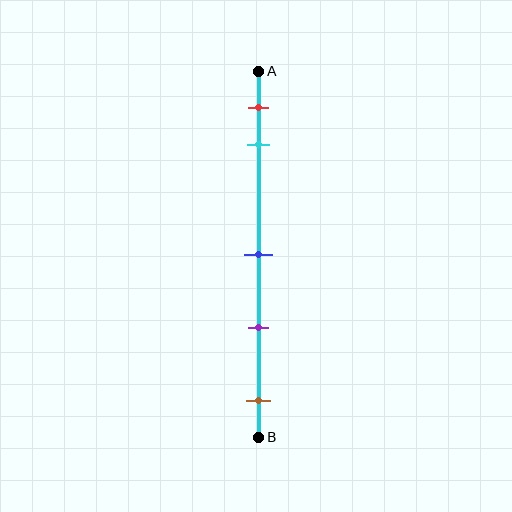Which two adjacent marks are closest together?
The red and cyan marks are the closest adjacent pair.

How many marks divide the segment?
There are 5 marks dividing the segment.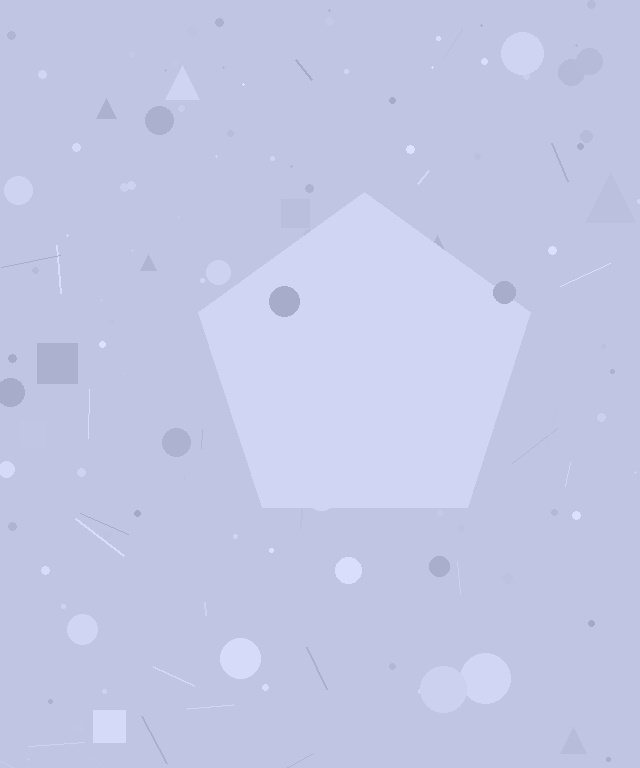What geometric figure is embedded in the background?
A pentagon is embedded in the background.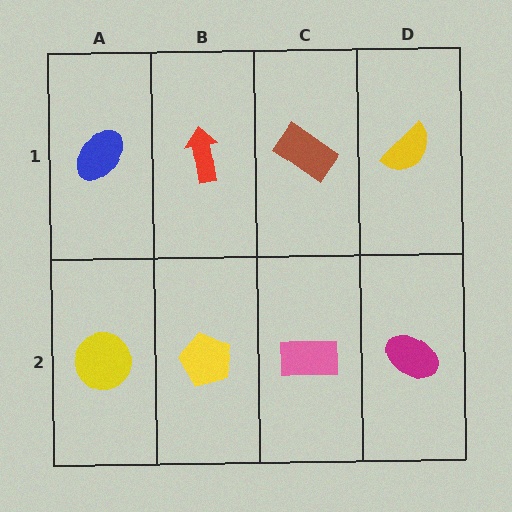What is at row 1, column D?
A yellow semicircle.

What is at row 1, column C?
A brown rectangle.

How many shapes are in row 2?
4 shapes.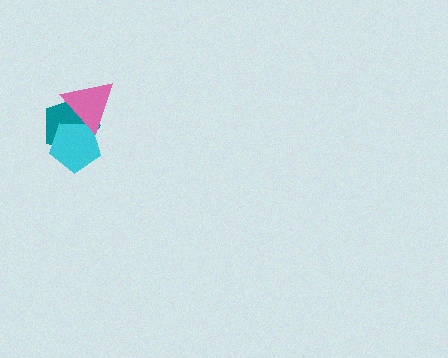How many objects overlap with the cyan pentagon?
2 objects overlap with the cyan pentagon.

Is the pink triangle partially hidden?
No, no other shape covers it.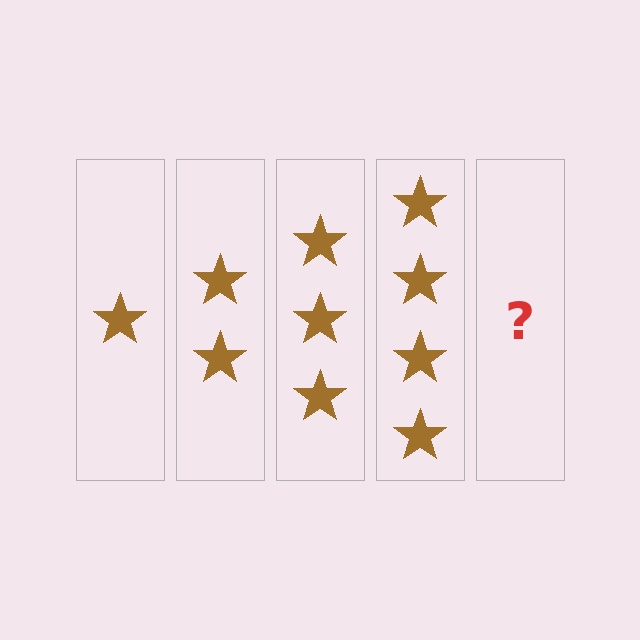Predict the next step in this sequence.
The next step is 5 stars.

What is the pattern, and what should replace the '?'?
The pattern is that each step adds one more star. The '?' should be 5 stars.